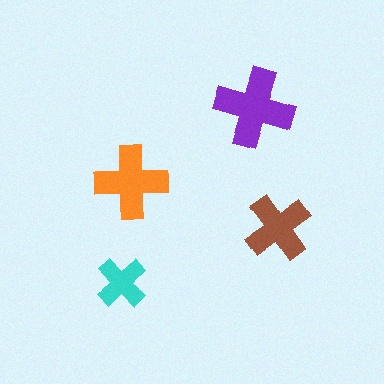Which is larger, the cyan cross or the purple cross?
The purple one.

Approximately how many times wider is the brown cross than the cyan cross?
About 1.5 times wider.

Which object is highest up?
The purple cross is topmost.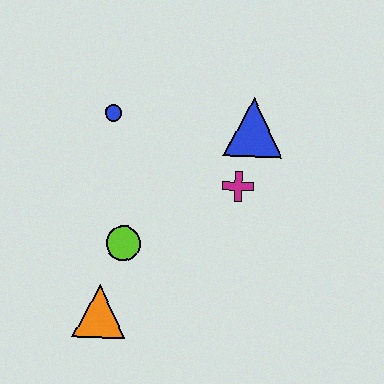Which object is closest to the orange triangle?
The lime circle is closest to the orange triangle.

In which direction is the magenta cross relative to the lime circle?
The magenta cross is to the right of the lime circle.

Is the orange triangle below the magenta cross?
Yes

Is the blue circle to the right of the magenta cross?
No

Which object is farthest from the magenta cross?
The orange triangle is farthest from the magenta cross.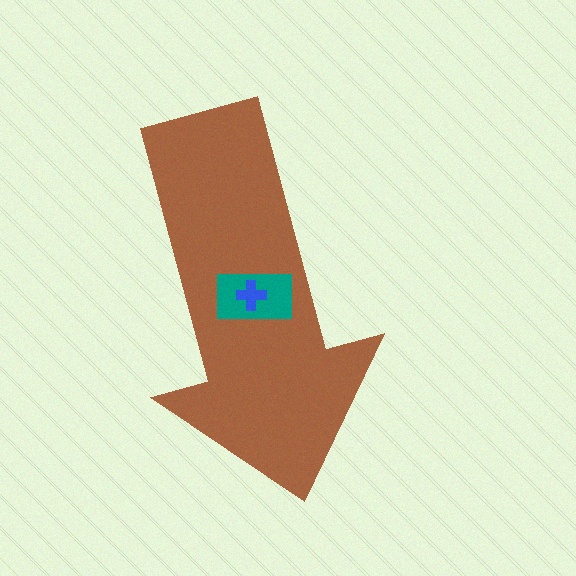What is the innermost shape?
The blue cross.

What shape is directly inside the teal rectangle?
The blue cross.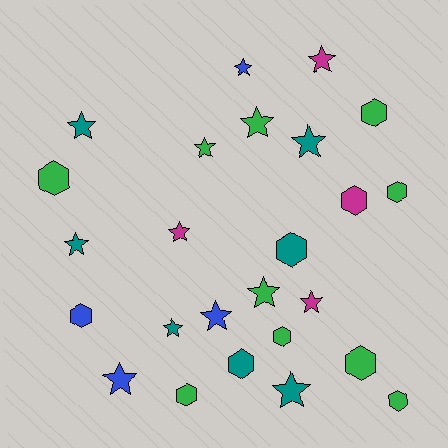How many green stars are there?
There are 3 green stars.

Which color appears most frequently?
Green, with 10 objects.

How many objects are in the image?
There are 25 objects.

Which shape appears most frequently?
Star, with 14 objects.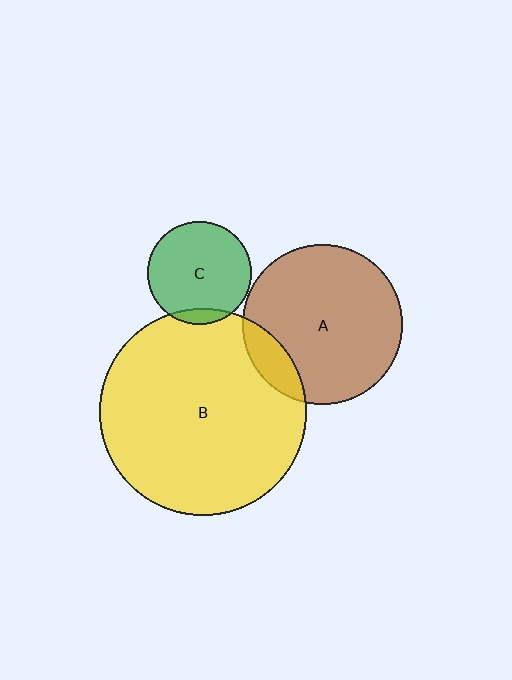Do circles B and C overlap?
Yes.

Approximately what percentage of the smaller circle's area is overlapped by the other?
Approximately 10%.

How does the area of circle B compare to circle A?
Approximately 1.7 times.